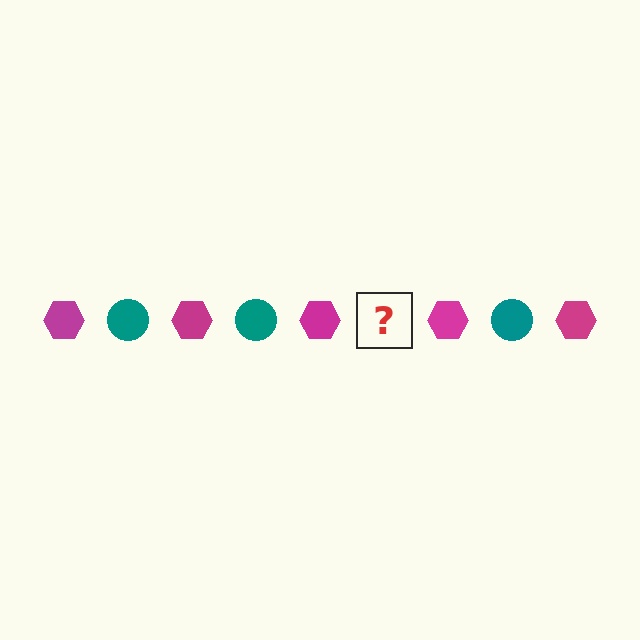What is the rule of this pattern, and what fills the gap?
The rule is that the pattern alternates between magenta hexagon and teal circle. The gap should be filled with a teal circle.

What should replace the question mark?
The question mark should be replaced with a teal circle.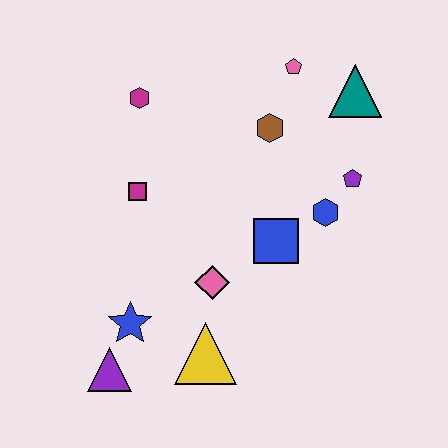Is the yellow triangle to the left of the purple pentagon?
Yes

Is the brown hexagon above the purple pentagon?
Yes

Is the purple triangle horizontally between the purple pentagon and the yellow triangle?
No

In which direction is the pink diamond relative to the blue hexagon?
The pink diamond is to the left of the blue hexagon.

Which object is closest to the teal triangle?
The pink pentagon is closest to the teal triangle.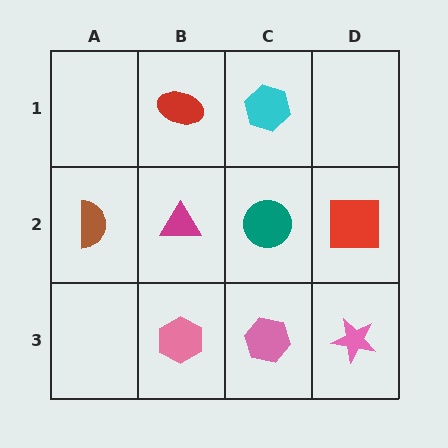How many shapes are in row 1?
2 shapes.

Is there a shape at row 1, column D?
No, that cell is empty.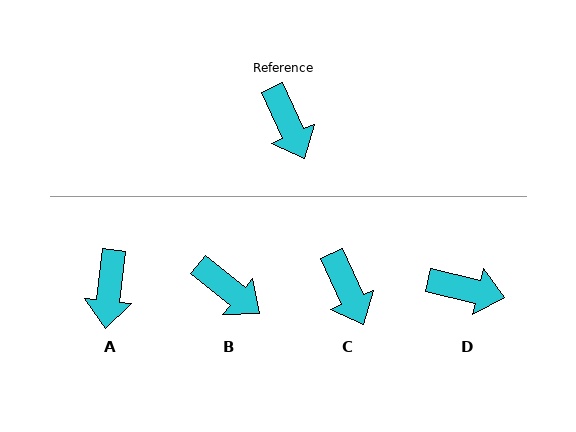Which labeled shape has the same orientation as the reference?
C.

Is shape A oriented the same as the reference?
No, it is off by about 31 degrees.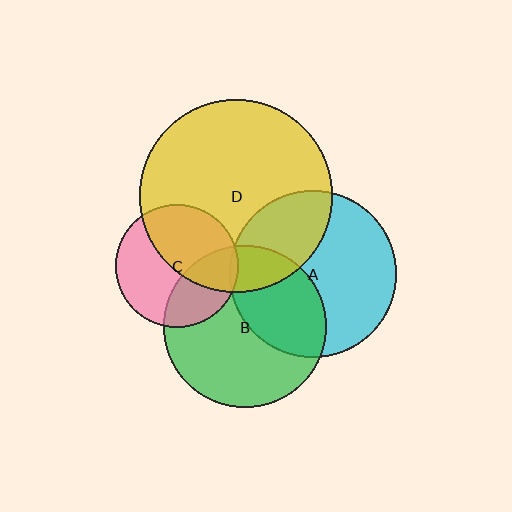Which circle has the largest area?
Circle D (yellow).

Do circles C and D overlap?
Yes.